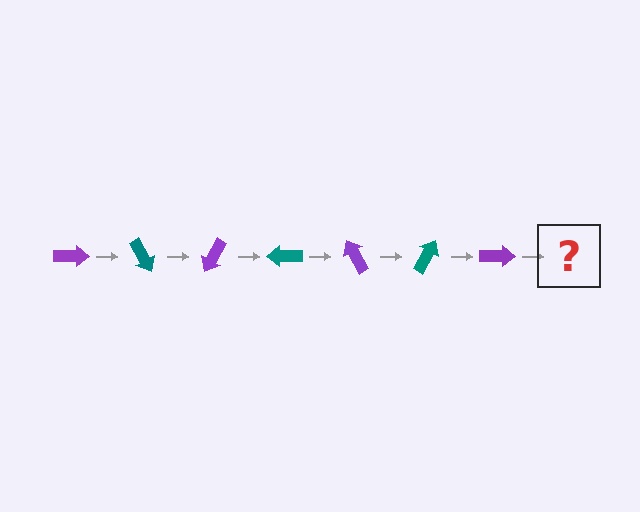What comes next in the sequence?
The next element should be a teal arrow, rotated 420 degrees from the start.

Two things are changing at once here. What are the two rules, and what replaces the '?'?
The two rules are that it rotates 60 degrees each step and the color cycles through purple and teal. The '?' should be a teal arrow, rotated 420 degrees from the start.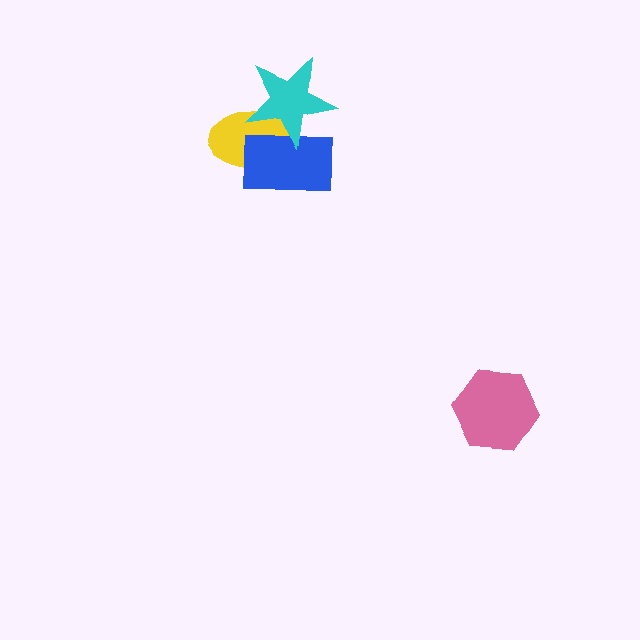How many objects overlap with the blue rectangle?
2 objects overlap with the blue rectangle.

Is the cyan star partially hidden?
No, no other shape covers it.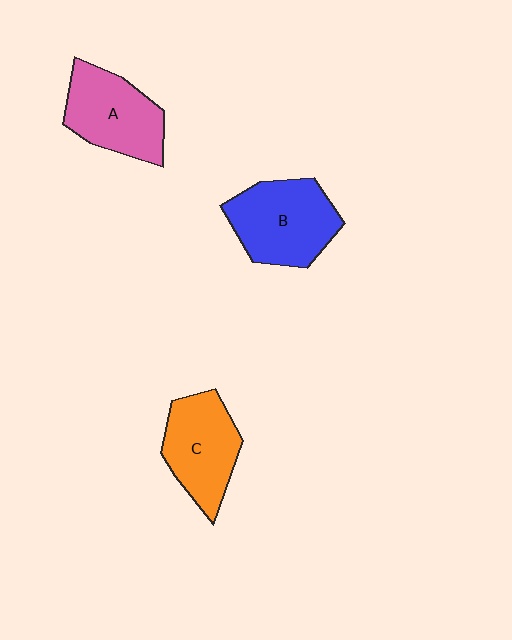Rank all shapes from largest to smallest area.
From largest to smallest: B (blue), A (pink), C (orange).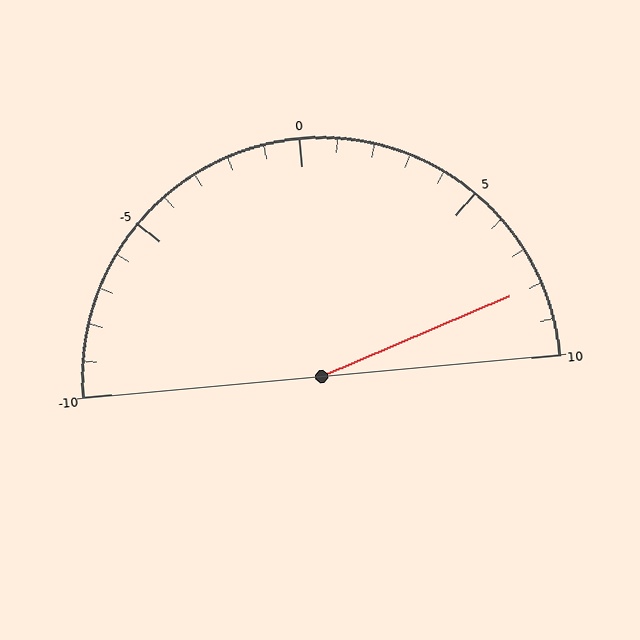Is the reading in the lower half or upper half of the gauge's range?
The reading is in the upper half of the range (-10 to 10).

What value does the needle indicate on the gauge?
The needle indicates approximately 8.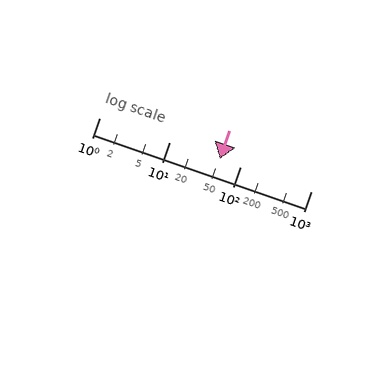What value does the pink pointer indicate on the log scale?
The pointer indicates approximately 51.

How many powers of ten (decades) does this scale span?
The scale spans 3 decades, from 1 to 1000.